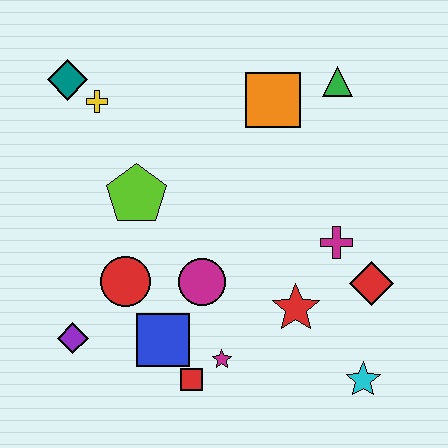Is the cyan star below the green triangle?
Yes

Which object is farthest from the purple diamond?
The green triangle is farthest from the purple diamond.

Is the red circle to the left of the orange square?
Yes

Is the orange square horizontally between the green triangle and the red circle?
Yes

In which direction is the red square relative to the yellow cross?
The red square is below the yellow cross.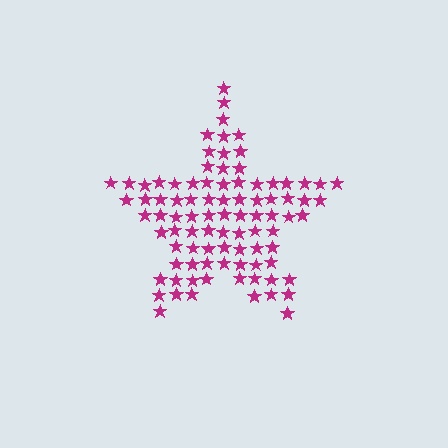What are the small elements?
The small elements are stars.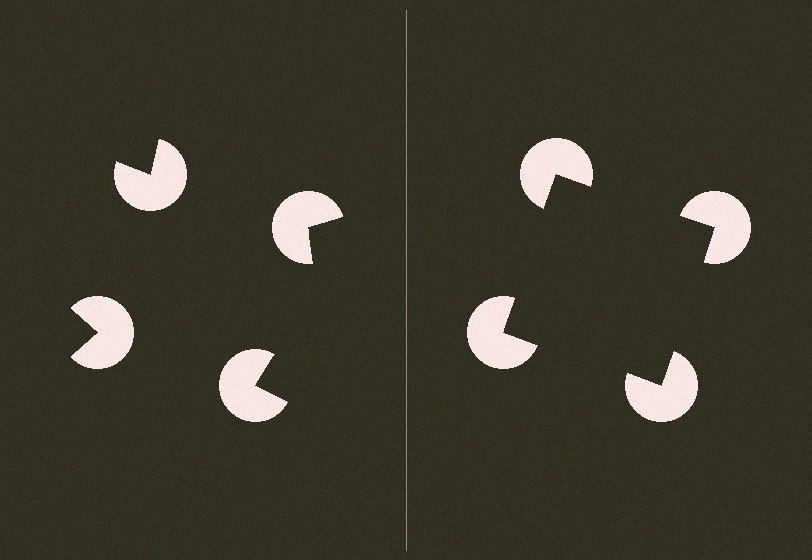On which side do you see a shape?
An illusory square appears on the right side. On the left side the wedge cuts are rotated, so no coherent shape forms.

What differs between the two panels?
The pac-man discs are positioned identically on both sides; only the wedge orientations differ. On the right they align to a square; on the left they are misaligned.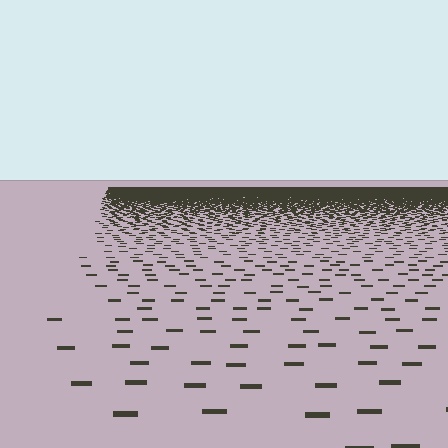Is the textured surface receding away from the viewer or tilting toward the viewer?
The surface is receding away from the viewer. Texture elements get smaller and denser toward the top.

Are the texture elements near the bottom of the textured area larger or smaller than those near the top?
Larger. Near the bottom, elements are closer to the viewer and appear at a bigger on-screen size.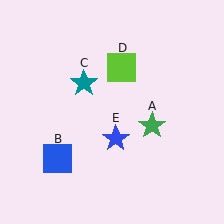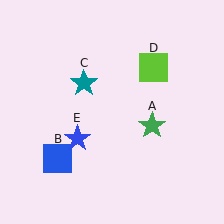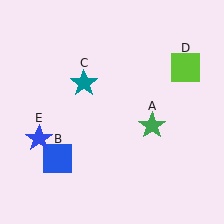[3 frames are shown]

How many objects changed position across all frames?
2 objects changed position: lime square (object D), blue star (object E).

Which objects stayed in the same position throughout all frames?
Green star (object A) and blue square (object B) and teal star (object C) remained stationary.